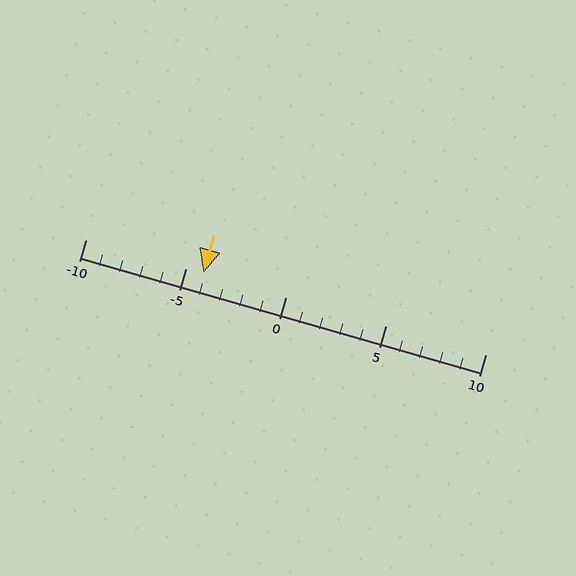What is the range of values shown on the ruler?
The ruler shows values from -10 to 10.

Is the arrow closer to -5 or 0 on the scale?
The arrow is closer to -5.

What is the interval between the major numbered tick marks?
The major tick marks are spaced 5 units apart.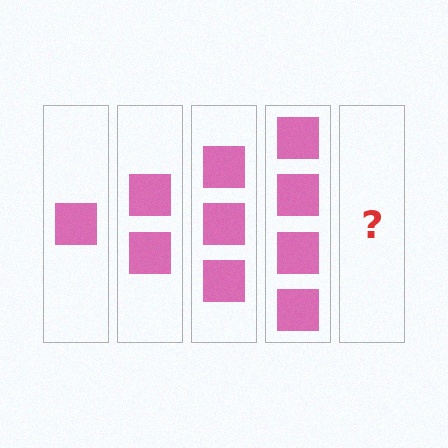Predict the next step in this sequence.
The next step is 5 squares.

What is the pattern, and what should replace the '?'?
The pattern is that each step adds one more square. The '?' should be 5 squares.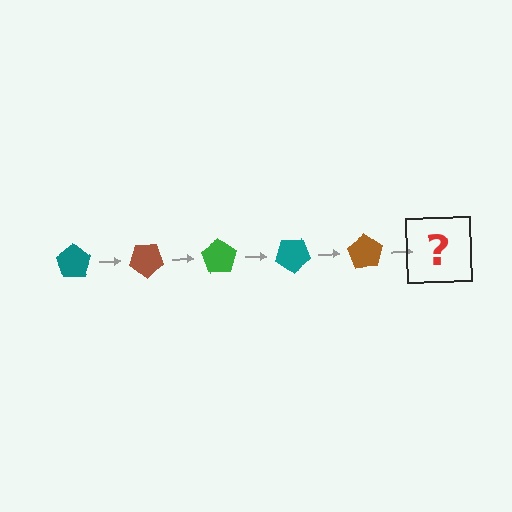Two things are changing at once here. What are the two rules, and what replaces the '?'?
The two rules are that it rotates 35 degrees each step and the color cycles through teal, brown, and green. The '?' should be a green pentagon, rotated 175 degrees from the start.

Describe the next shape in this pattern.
It should be a green pentagon, rotated 175 degrees from the start.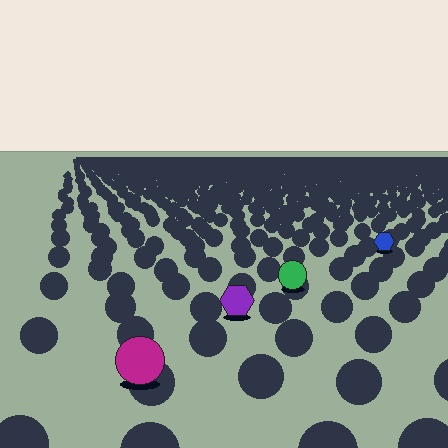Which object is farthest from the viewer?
The blue hexagon is farthest from the viewer. It appears smaller and the ground texture around it is denser.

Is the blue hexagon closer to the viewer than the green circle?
No. The green circle is closer — you can tell from the texture gradient: the ground texture is coarser near it.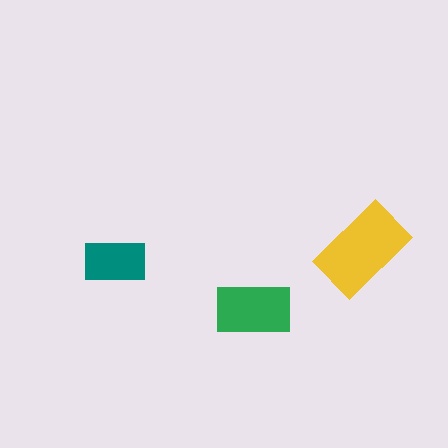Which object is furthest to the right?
The yellow rectangle is rightmost.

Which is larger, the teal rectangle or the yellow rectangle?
The yellow one.